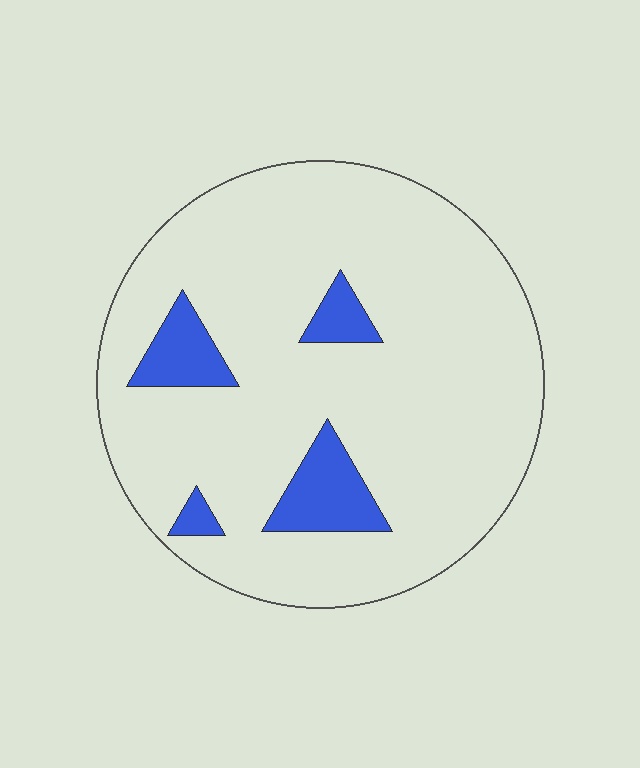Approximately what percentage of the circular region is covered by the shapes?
Approximately 10%.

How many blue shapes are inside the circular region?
4.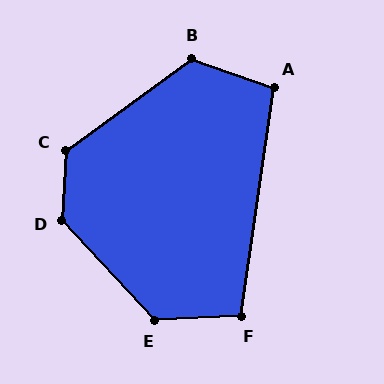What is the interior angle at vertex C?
Approximately 129 degrees (obtuse).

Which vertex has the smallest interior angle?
A, at approximately 101 degrees.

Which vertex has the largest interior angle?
D, at approximately 134 degrees.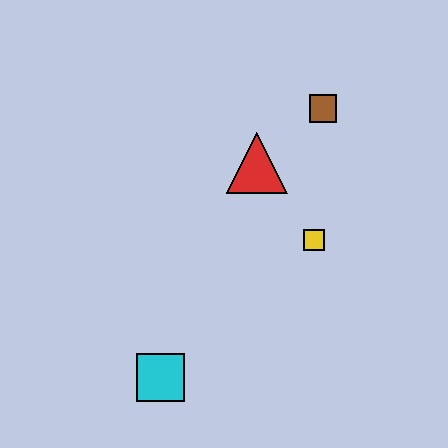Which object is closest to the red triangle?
The brown square is closest to the red triangle.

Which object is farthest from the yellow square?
The cyan square is farthest from the yellow square.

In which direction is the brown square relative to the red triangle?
The brown square is to the right of the red triangle.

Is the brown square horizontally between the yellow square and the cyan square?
No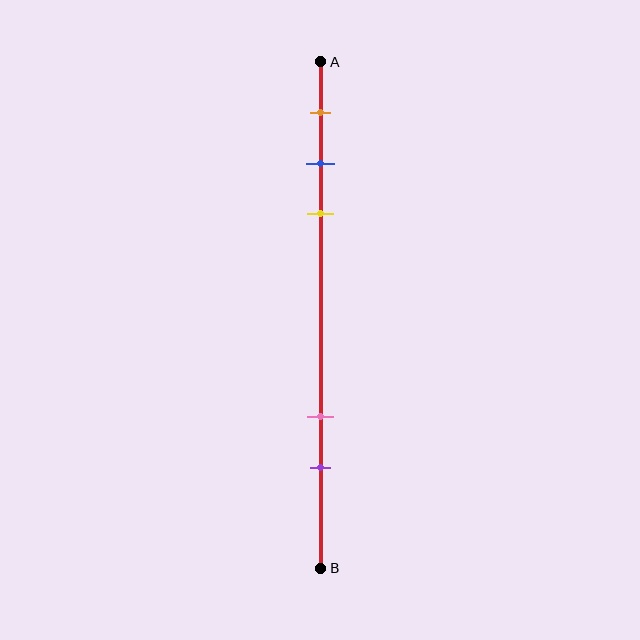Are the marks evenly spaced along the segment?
No, the marks are not evenly spaced.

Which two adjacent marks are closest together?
The blue and yellow marks are the closest adjacent pair.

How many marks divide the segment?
There are 5 marks dividing the segment.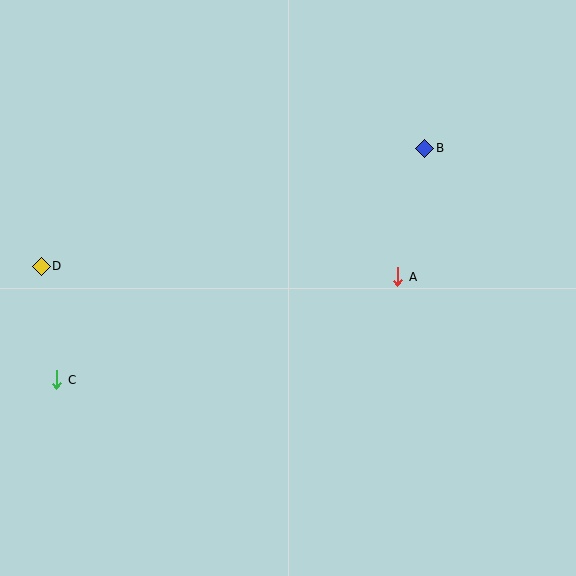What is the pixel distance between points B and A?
The distance between B and A is 131 pixels.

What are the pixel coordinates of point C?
Point C is at (57, 380).